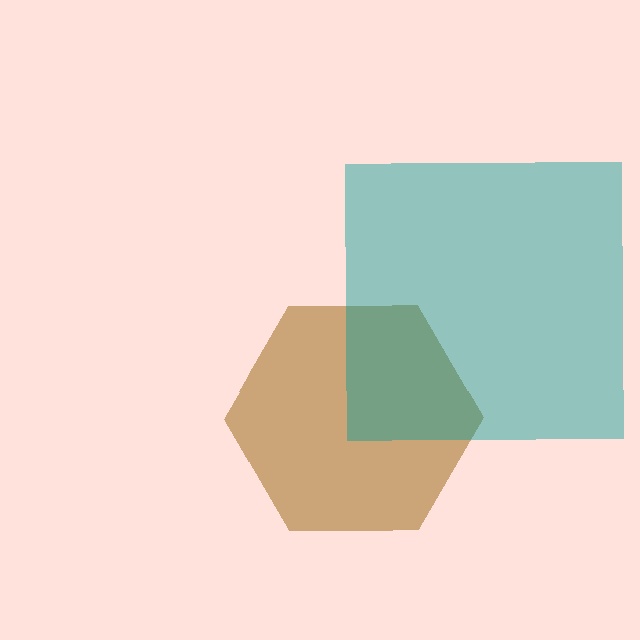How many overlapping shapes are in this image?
There are 2 overlapping shapes in the image.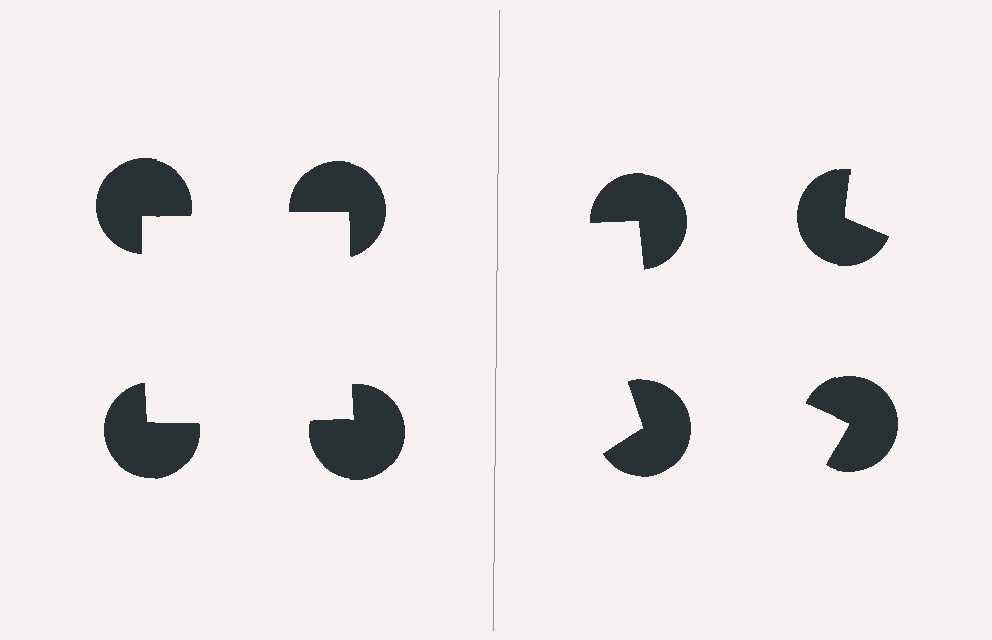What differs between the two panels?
The pac-man discs are positioned identically on both sides; only the wedge orientations differ. On the left they align to a square; on the right they are misaligned.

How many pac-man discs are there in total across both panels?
8 — 4 on each side.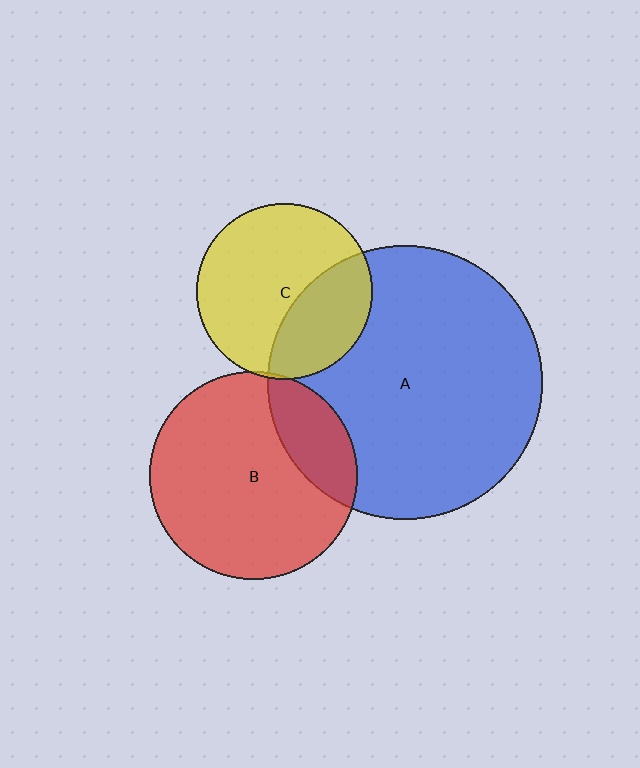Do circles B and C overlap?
Yes.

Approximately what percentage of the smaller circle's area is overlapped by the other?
Approximately 5%.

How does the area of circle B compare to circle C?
Approximately 1.4 times.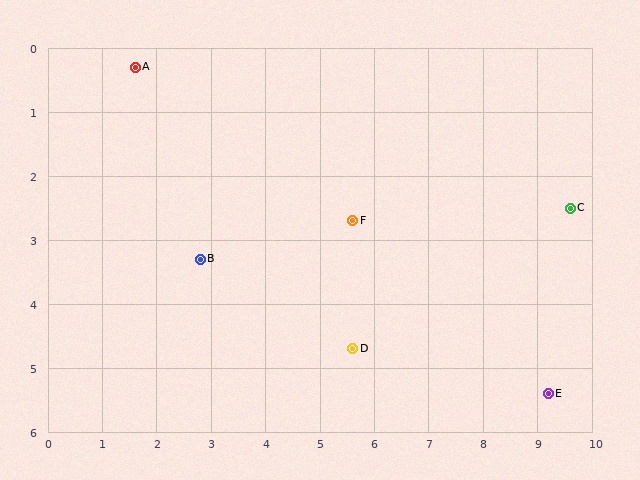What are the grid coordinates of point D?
Point D is at approximately (5.6, 4.7).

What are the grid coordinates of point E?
Point E is at approximately (9.2, 5.4).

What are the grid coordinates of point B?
Point B is at approximately (2.8, 3.3).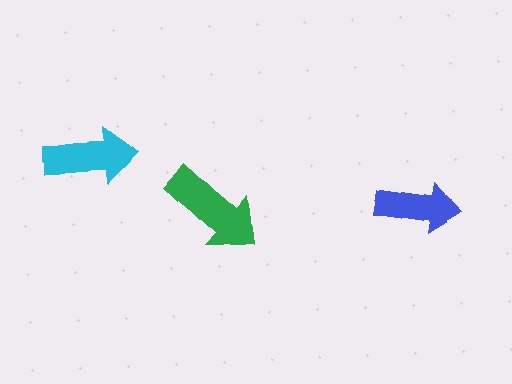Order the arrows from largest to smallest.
the green one, the cyan one, the blue one.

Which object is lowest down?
The blue arrow is bottommost.